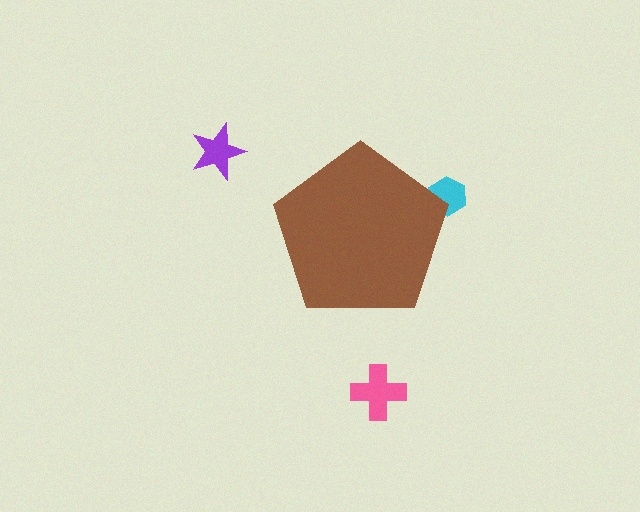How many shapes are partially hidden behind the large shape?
1 shape is partially hidden.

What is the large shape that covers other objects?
A brown pentagon.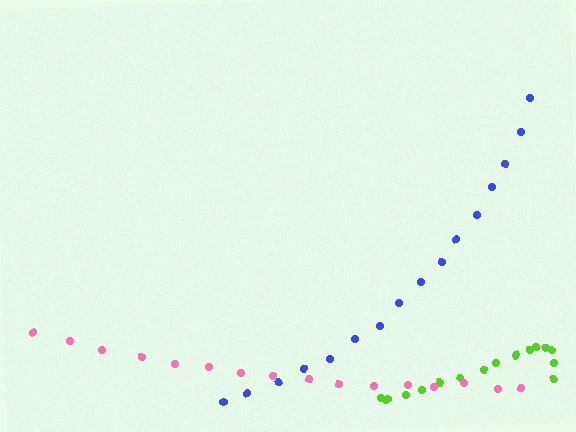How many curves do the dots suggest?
There are 3 distinct paths.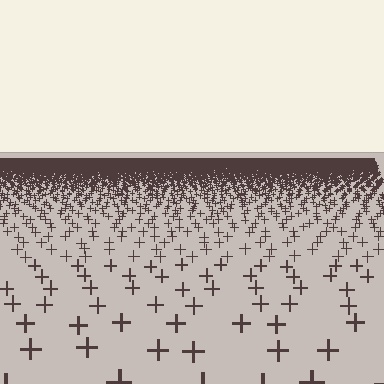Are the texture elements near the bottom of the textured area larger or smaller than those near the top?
Larger. Near the bottom, elements are closer to the viewer and appear at a bigger on-screen size.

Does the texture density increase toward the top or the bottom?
Density increases toward the top.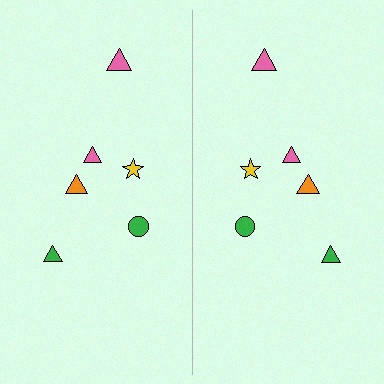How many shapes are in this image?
There are 12 shapes in this image.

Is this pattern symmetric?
Yes, this pattern has bilateral (reflection) symmetry.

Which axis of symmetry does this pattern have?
The pattern has a vertical axis of symmetry running through the center of the image.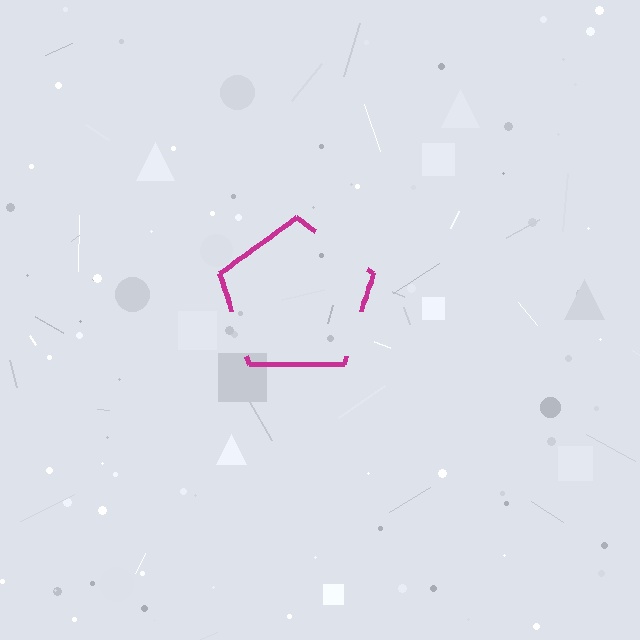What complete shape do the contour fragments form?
The contour fragments form a pentagon.